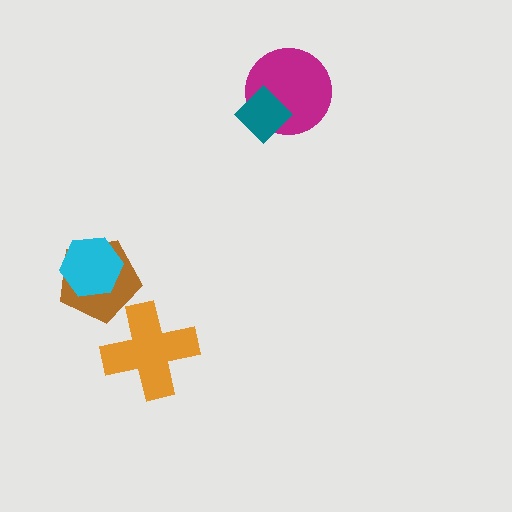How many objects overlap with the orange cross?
0 objects overlap with the orange cross.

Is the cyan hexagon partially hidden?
No, no other shape covers it.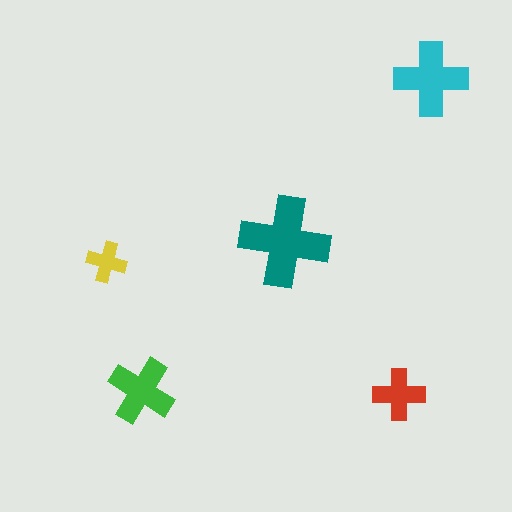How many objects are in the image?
There are 5 objects in the image.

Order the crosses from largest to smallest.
the teal one, the cyan one, the green one, the red one, the yellow one.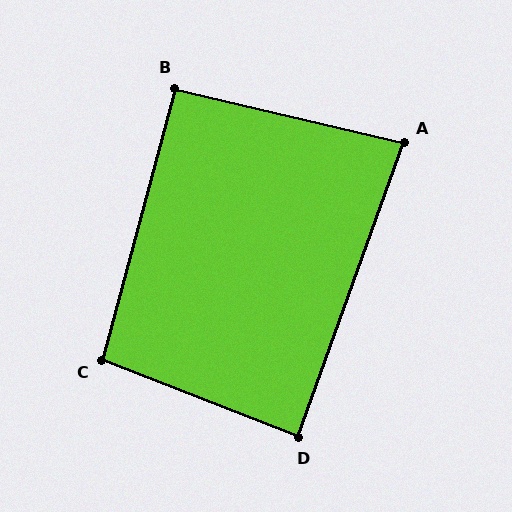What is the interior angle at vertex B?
Approximately 92 degrees (approximately right).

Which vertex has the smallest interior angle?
A, at approximately 84 degrees.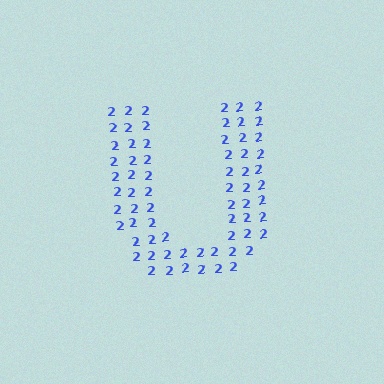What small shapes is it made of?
It is made of small digit 2's.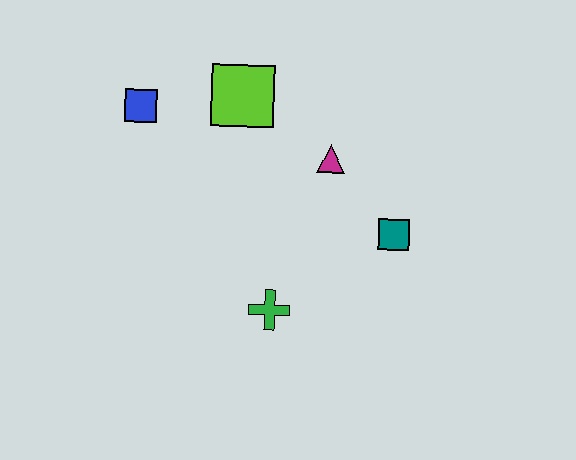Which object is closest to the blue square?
The lime square is closest to the blue square.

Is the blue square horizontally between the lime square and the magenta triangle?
No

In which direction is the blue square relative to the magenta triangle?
The blue square is to the left of the magenta triangle.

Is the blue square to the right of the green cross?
No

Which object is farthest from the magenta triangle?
The blue square is farthest from the magenta triangle.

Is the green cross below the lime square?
Yes